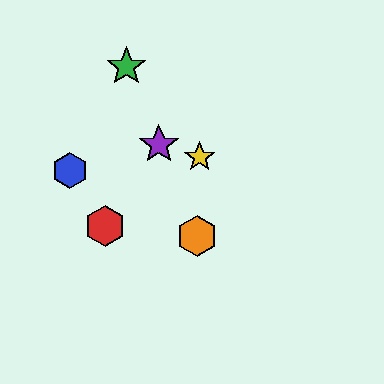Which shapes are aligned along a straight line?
The green star, the purple star, the orange hexagon are aligned along a straight line.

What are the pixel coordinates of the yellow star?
The yellow star is at (200, 157).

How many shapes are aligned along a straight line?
3 shapes (the green star, the purple star, the orange hexagon) are aligned along a straight line.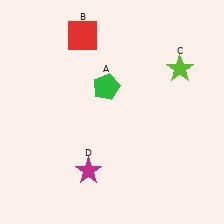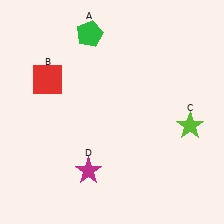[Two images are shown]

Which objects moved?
The objects that moved are: the green pentagon (A), the red square (B), the lime star (C).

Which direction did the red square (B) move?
The red square (B) moved down.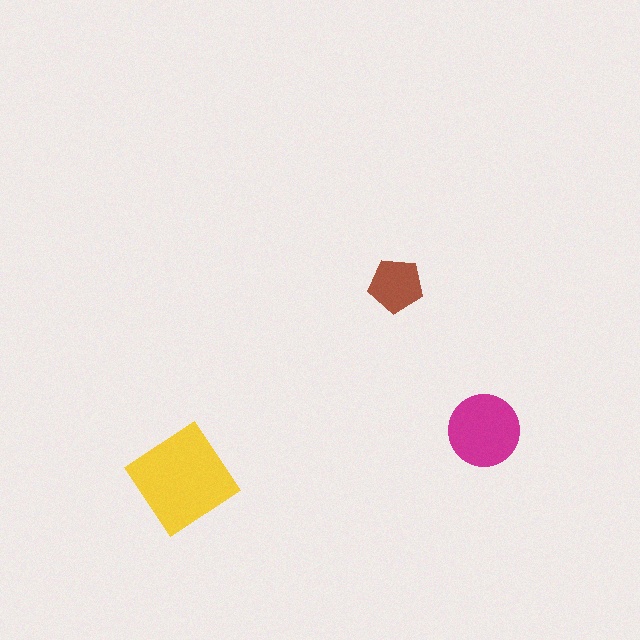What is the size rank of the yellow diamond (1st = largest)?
1st.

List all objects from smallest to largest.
The brown pentagon, the magenta circle, the yellow diamond.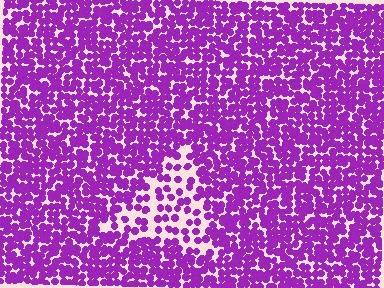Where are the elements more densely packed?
The elements are more densely packed outside the triangle boundary.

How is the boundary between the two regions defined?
The boundary is defined by a change in element density (approximately 2.2x ratio). All elements are the same color, size, and shape.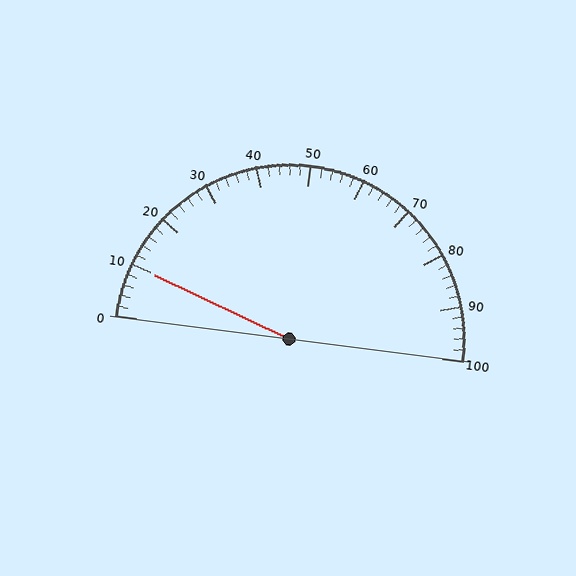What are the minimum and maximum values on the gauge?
The gauge ranges from 0 to 100.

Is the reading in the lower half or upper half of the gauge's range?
The reading is in the lower half of the range (0 to 100).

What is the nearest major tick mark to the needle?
The nearest major tick mark is 10.